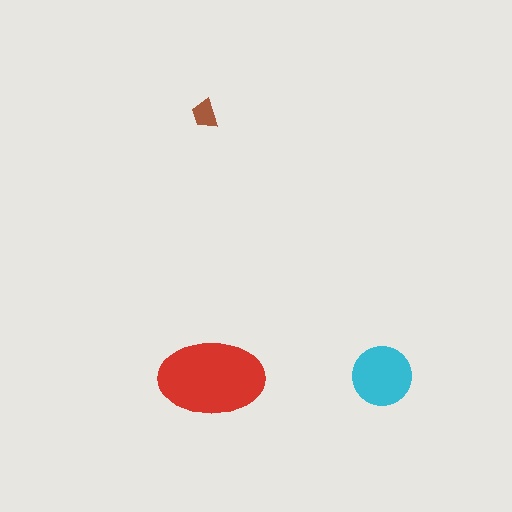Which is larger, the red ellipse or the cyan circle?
The red ellipse.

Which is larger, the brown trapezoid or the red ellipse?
The red ellipse.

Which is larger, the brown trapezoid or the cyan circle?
The cyan circle.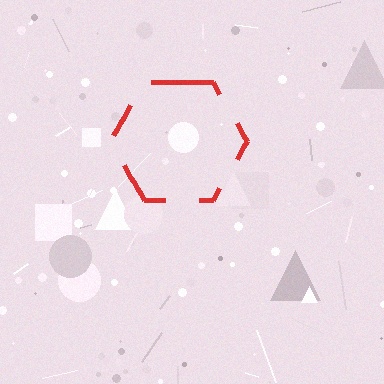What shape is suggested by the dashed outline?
The dashed outline suggests a hexagon.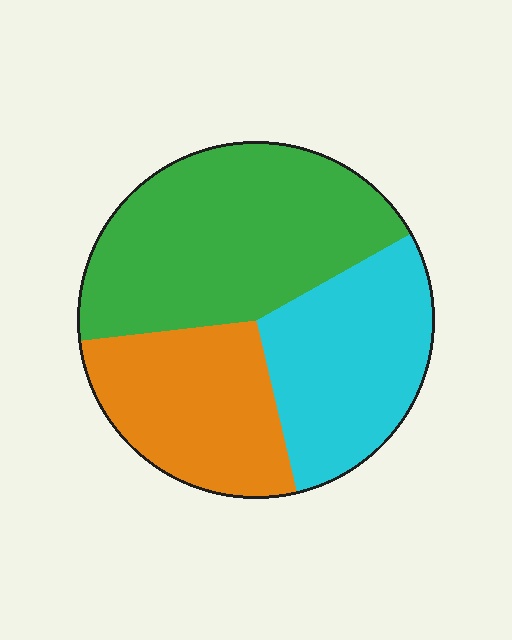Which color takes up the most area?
Green, at roughly 45%.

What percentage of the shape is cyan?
Cyan covers 29% of the shape.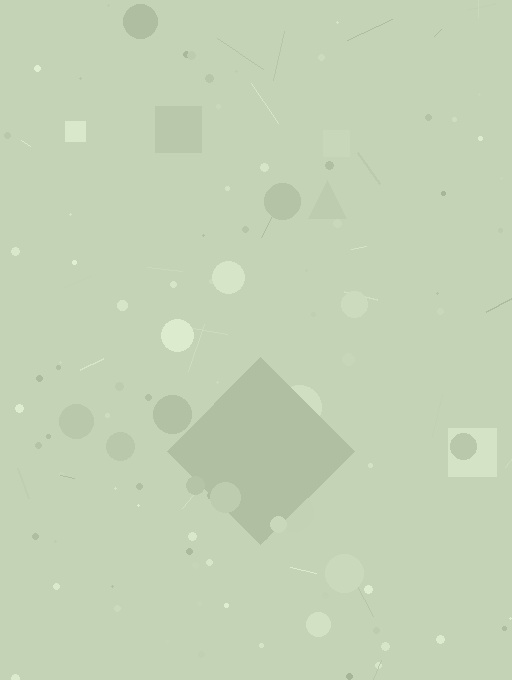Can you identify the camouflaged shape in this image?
The camouflaged shape is a diamond.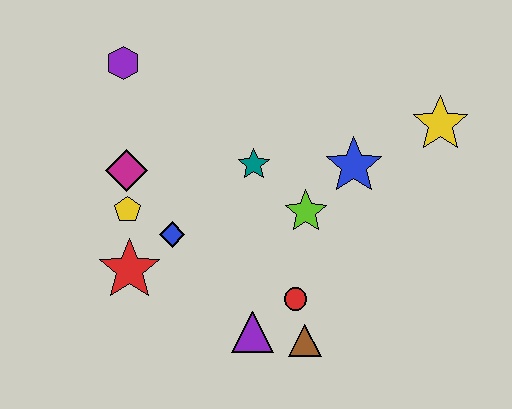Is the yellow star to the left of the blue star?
No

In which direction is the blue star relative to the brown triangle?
The blue star is above the brown triangle.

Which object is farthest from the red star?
The yellow star is farthest from the red star.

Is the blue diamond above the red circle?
Yes